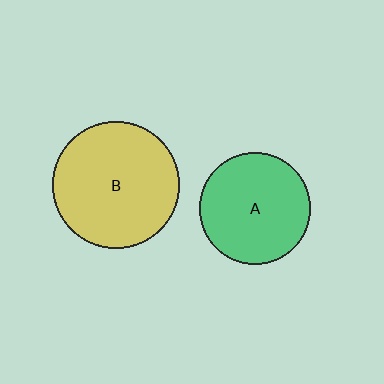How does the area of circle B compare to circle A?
Approximately 1.3 times.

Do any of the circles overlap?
No, none of the circles overlap.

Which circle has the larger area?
Circle B (yellow).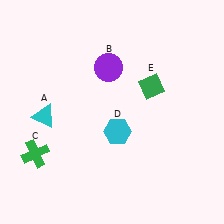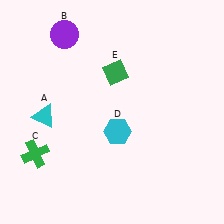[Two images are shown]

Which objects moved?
The objects that moved are: the purple circle (B), the green diamond (E).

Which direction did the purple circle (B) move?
The purple circle (B) moved left.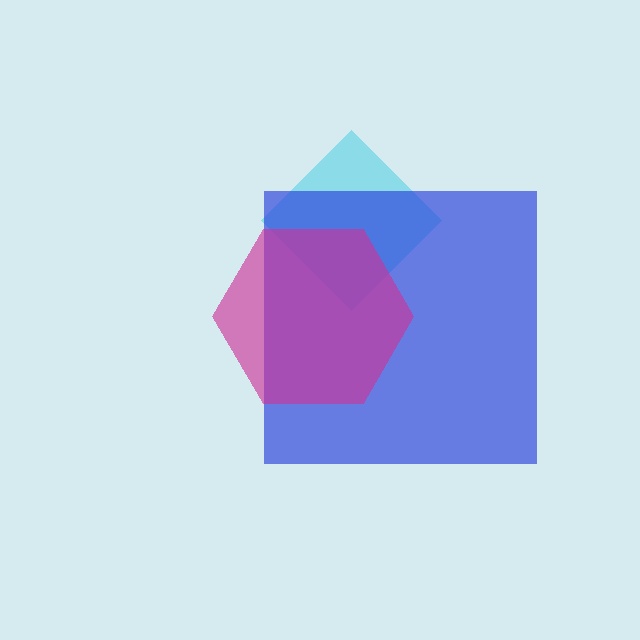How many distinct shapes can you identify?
There are 3 distinct shapes: a cyan diamond, a blue square, a magenta hexagon.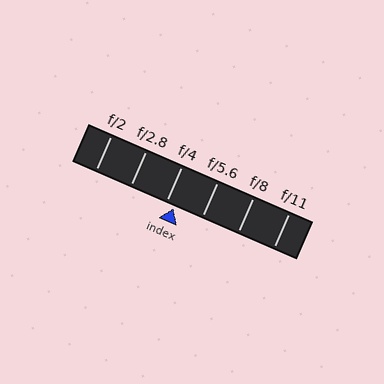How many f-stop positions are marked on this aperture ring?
There are 6 f-stop positions marked.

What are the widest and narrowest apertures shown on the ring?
The widest aperture shown is f/2 and the narrowest is f/11.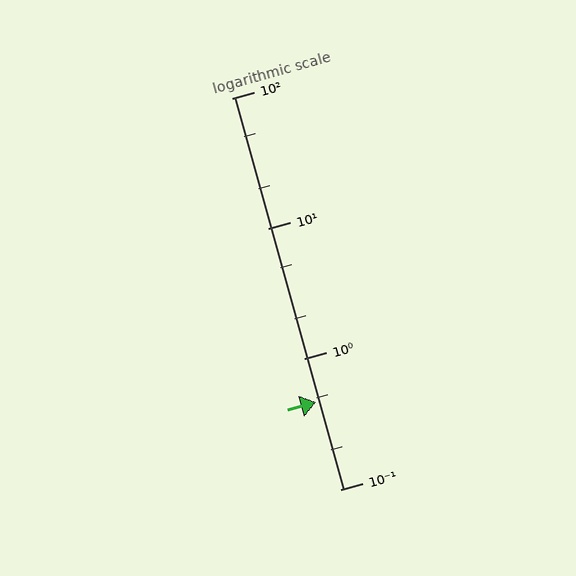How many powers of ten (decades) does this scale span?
The scale spans 3 decades, from 0.1 to 100.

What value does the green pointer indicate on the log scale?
The pointer indicates approximately 0.47.